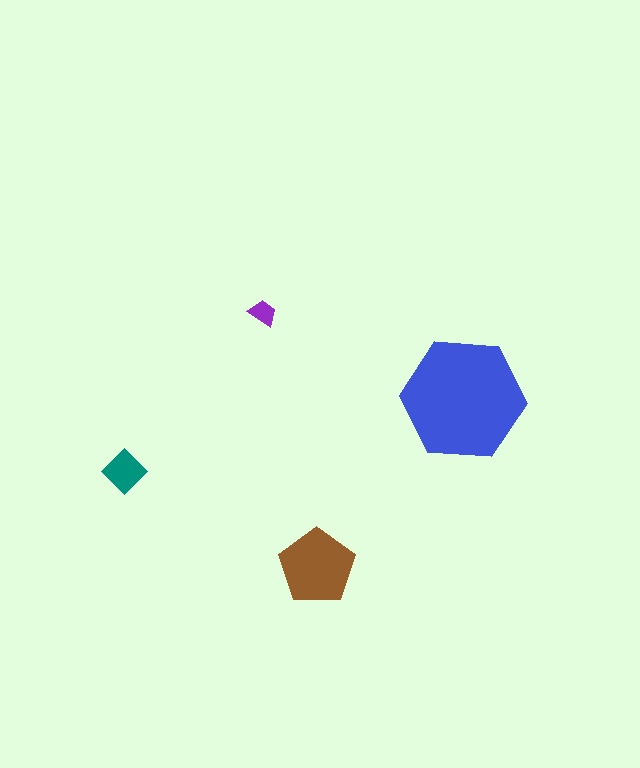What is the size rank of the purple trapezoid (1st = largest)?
4th.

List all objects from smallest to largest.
The purple trapezoid, the teal diamond, the brown pentagon, the blue hexagon.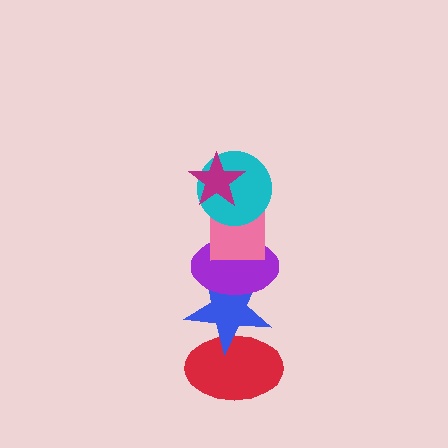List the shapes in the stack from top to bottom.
From top to bottom: the magenta star, the cyan circle, the pink square, the purple ellipse, the blue star, the red ellipse.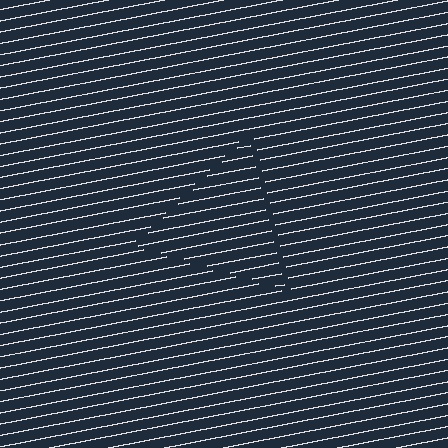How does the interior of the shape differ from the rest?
The interior of the shape contains the same grating, shifted by half a period — the contour is defined by the phase discontinuity where line-ends from the inner and outer gratings abut.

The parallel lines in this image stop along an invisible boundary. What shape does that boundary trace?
An illusory triangle. The interior of the shape contains the same grating, shifted by half a period — the contour is defined by the phase discontinuity where line-ends from the inner and outer gratings abut.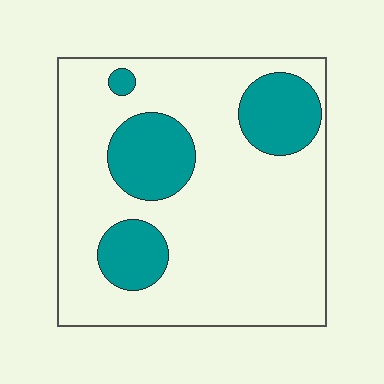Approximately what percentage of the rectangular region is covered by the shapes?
Approximately 25%.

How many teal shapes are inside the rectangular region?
4.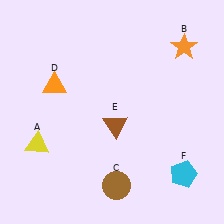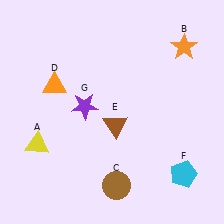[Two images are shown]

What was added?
A purple star (G) was added in Image 2.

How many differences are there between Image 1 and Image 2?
There is 1 difference between the two images.